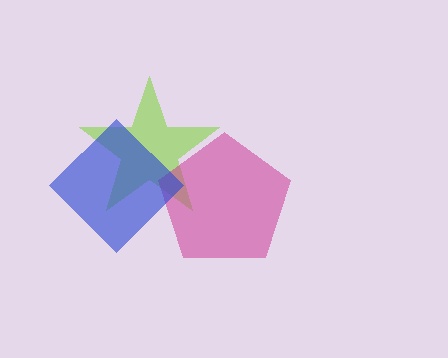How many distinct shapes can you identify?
There are 3 distinct shapes: a lime star, a magenta pentagon, a blue diamond.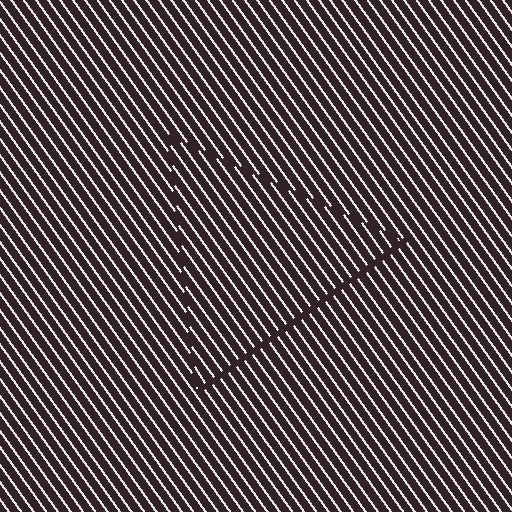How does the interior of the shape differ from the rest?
The interior of the shape contains the same grating, shifted by half a period — the contour is defined by the phase discontinuity where line-ends from the inner and outer gratings abut.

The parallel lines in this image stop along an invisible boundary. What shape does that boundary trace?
An illusory triangle. The interior of the shape contains the same grating, shifted by half a period — the contour is defined by the phase discontinuity where line-ends from the inner and outer gratings abut.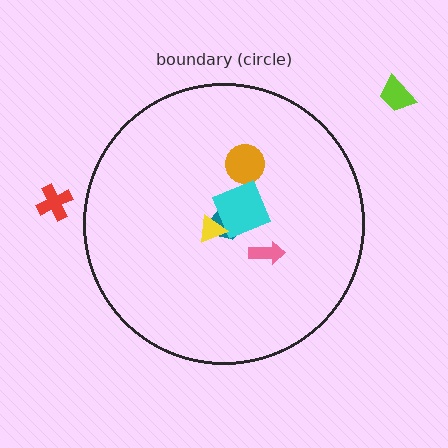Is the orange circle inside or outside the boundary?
Inside.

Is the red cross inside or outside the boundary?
Outside.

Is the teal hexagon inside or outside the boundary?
Inside.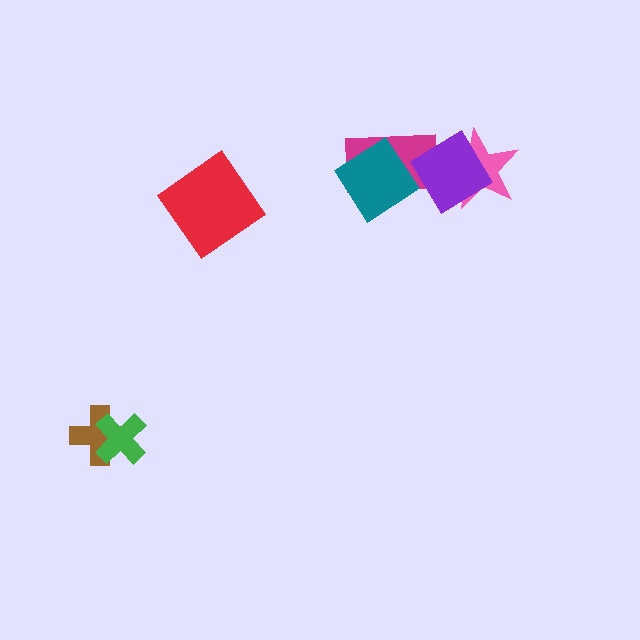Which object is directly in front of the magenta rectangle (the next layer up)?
The teal diamond is directly in front of the magenta rectangle.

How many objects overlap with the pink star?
1 object overlaps with the pink star.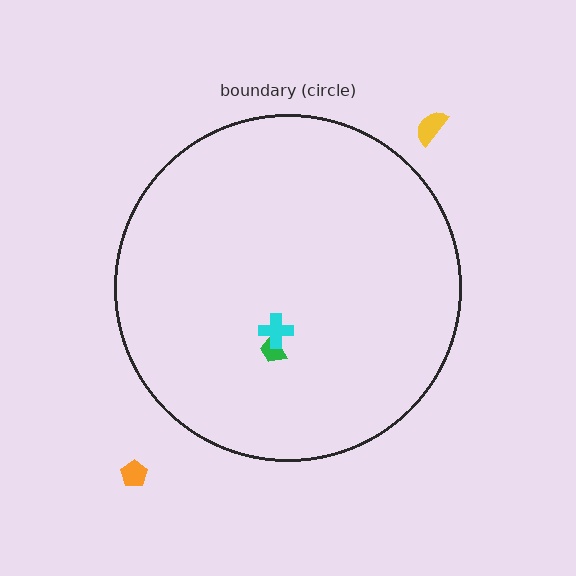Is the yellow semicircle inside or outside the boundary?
Outside.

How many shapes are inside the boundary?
2 inside, 2 outside.